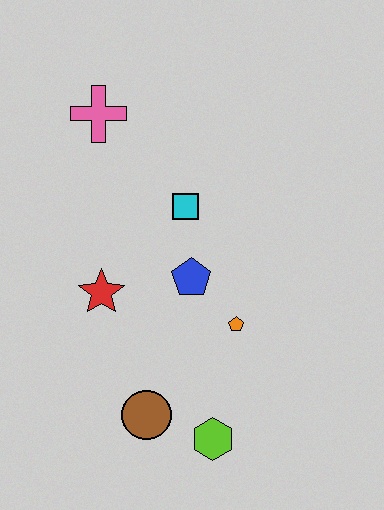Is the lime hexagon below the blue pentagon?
Yes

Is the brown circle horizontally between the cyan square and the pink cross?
Yes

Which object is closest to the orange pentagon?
The blue pentagon is closest to the orange pentagon.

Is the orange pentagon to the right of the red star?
Yes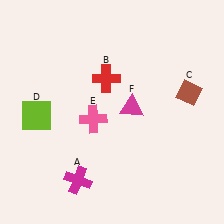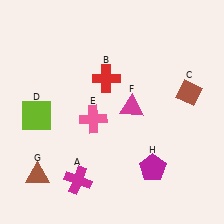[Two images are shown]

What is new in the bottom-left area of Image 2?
A brown triangle (G) was added in the bottom-left area of Image 2.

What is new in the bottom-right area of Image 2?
A magenta pentagon (H) was added in the bottom-right area of Image 2.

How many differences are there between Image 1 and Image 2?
There are 2 differences between the two images.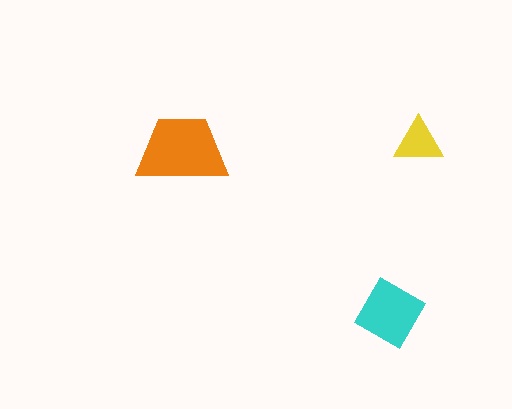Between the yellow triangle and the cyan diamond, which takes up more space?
The cyan diamond.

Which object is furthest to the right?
The yellow triangle is rightmost.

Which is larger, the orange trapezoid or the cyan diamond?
The orange trapezoid.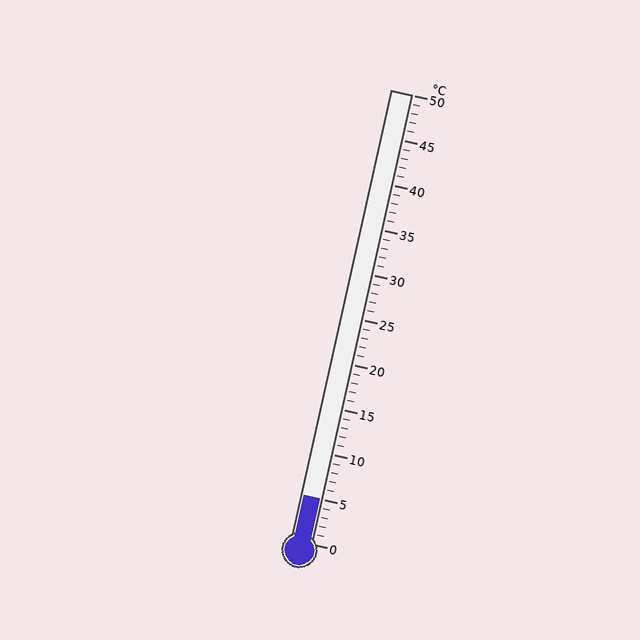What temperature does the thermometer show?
The thermometer shows approximately 5°C.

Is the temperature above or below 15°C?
The temperature is below 15°C.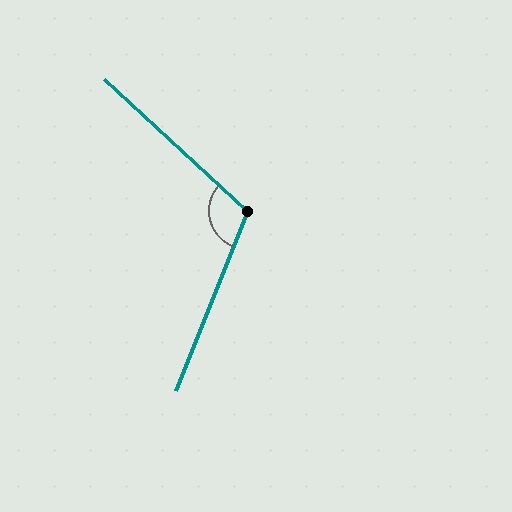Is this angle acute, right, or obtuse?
It is obtuse.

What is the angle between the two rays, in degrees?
Approximately 111 degrees.